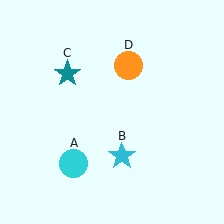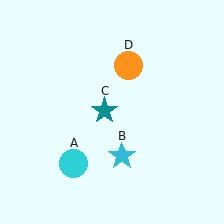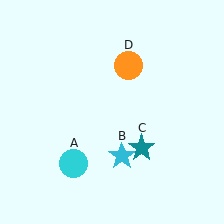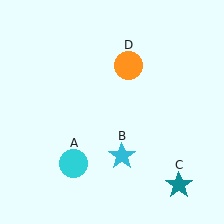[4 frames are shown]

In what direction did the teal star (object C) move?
The teal star (object C) moved down and to the right.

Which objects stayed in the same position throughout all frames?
Cyan circle (object A) and cyan star (object B) and orange circle (object D) remained stationary.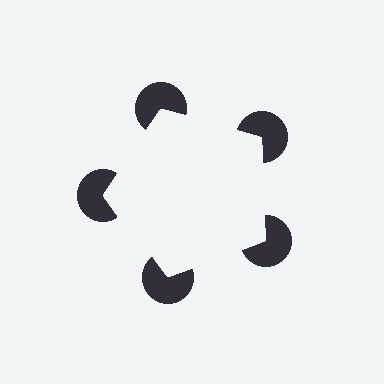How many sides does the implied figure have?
5 sides.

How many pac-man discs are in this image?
There are 5 — one at each vertex of the illusory pentagon.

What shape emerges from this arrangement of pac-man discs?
An illusory pentagon — its edges are inferred from the aligned wedge cuts in the pac-man discs, not physically drawn.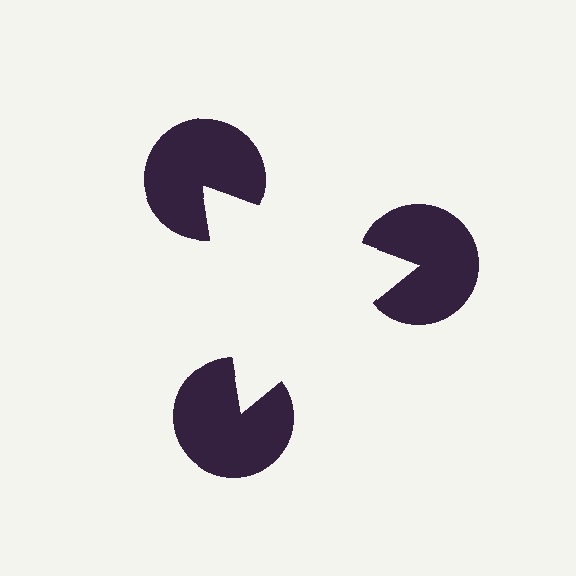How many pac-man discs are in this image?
There are 3 — one at each vertex of the illusory triangle.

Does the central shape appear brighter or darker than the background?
It typically appears slightly brighter than the background, even though no actual brightness change is drawn.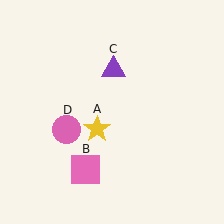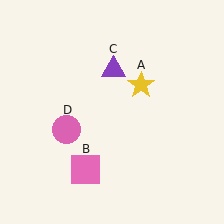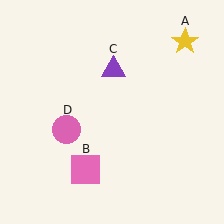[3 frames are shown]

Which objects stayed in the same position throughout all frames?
Pink square (object B) and purple triangle (object C) and pink circle (object D) remained stationary.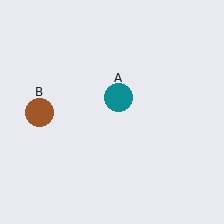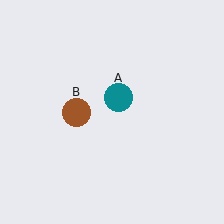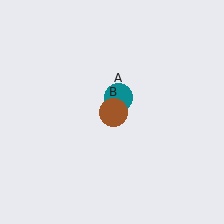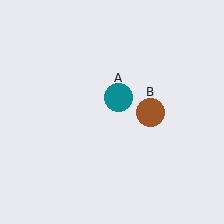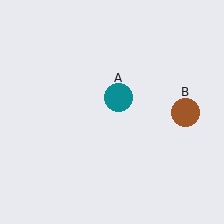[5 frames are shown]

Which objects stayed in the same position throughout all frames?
Teal circle (object A) remained stationary.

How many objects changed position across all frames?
1 object changed position: brown circle (object B).